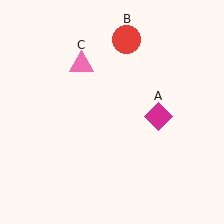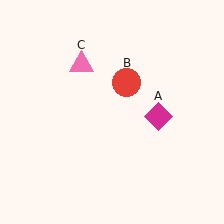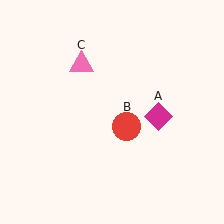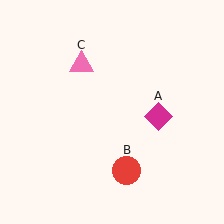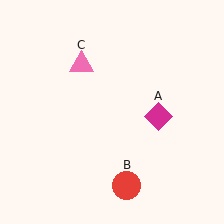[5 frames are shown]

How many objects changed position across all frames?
1 object changed position: red circle (object B).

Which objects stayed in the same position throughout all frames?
Magenta diamond (object A) and pink triangle (object C) remained stationary.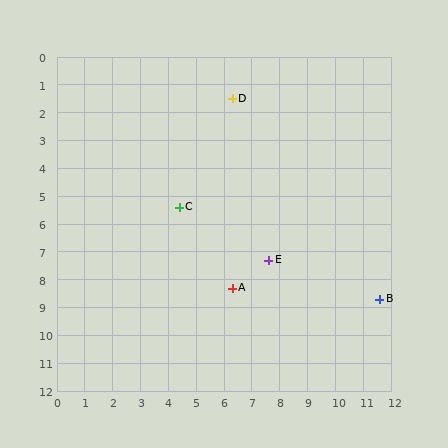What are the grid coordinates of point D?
Point D is at approximately (6.3, 1.5).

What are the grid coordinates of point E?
Point E is at approximately (7.6, 7.3).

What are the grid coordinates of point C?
Point C is at approximately (4.4, 5.4).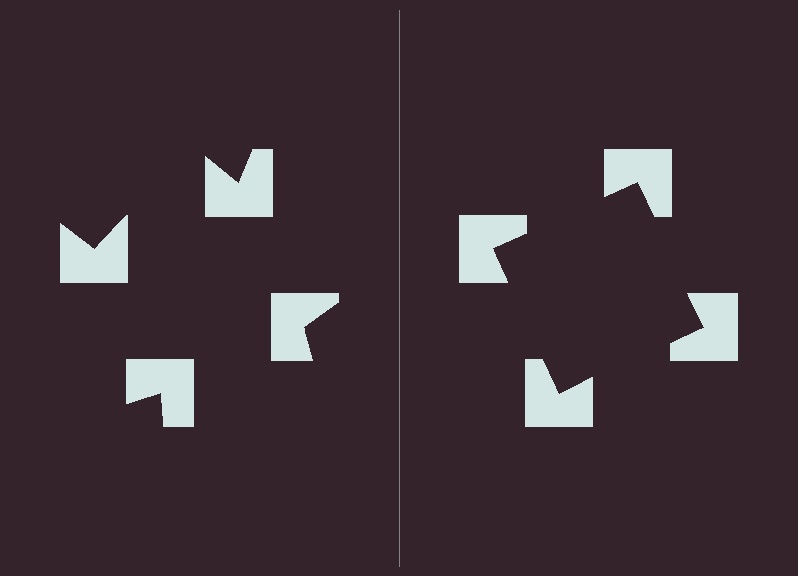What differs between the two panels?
The notched squares are positioned identically on both sides; only the wedge orientations differ. On the right they align to a square; on the left they are misaligned.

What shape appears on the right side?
An illusory square.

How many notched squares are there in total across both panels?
8 — 4 on each side.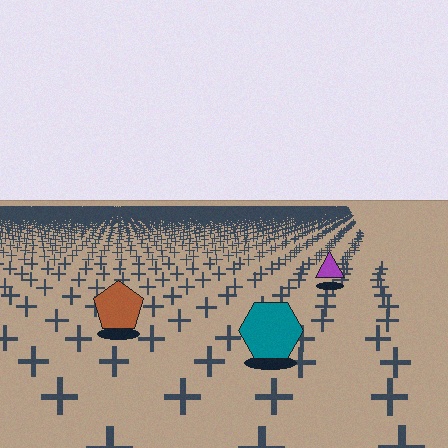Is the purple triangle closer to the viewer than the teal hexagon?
No. The teal hexagon is closer — you can tell from the texture gradient: the ground texture is coarser near it.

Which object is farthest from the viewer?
The purple triangle is farthest from the viewer. It appears smaller and the ground texture around it is denser.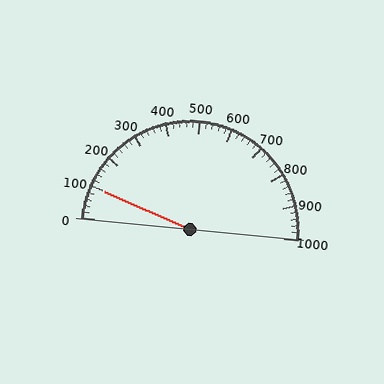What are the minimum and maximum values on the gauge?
The gauge ranges from 0 to 1000.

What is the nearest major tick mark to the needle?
The nearest major tick mark is 100.